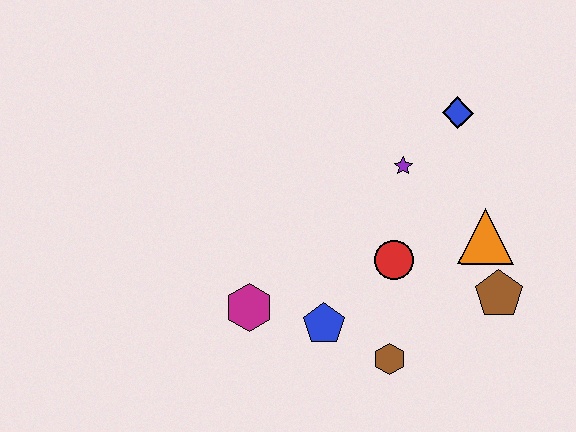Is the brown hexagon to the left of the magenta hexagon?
No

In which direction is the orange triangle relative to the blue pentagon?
The orange triangle is to the right of the blue pentagon.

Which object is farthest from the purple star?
The magenta hexagon is farthest from the purple star.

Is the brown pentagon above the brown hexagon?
Yes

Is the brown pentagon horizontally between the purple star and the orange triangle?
No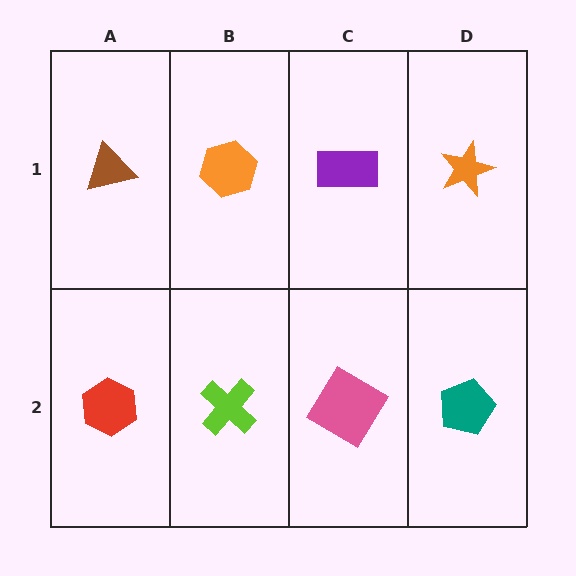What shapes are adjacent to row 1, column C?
A pink diamond (row 2, column C), an orange hexagon (row 1, column B), an orange star (row 1, column D).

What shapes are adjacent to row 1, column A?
A red hexagon (row 2, column A), an orange hexagon (row 1, column B).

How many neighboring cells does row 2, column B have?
3.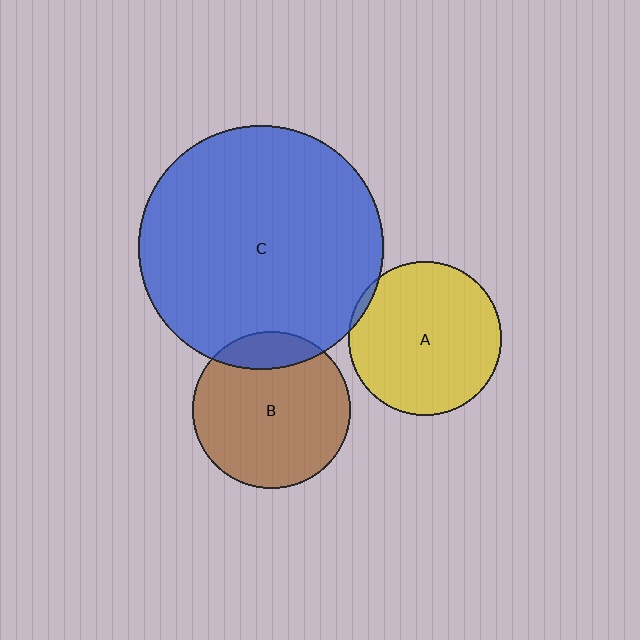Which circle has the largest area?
Circle C (blue).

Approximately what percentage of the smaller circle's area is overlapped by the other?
Approximately 5%.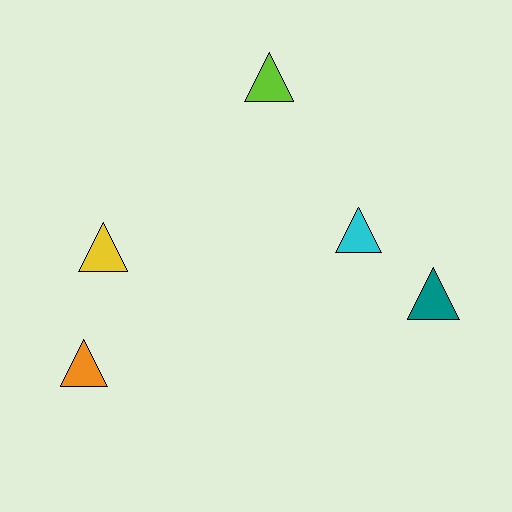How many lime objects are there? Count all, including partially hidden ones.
There is 1 lime object.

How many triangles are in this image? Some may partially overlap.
There are 5 triangles.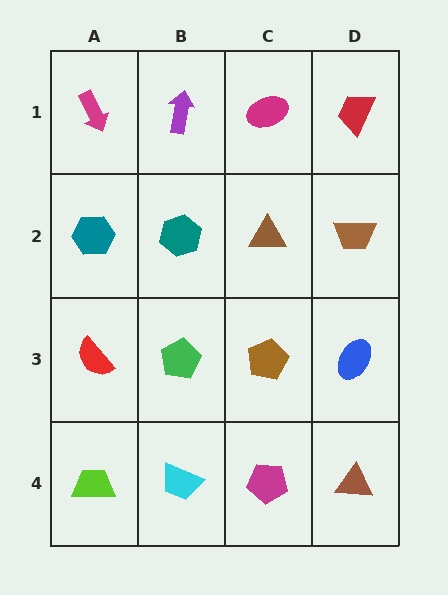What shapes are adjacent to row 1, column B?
A teal hexagon (row 2, column B), a magenta arrow (row 1, column A), a magenta ellipse (row 1, column C).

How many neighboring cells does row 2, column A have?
3.